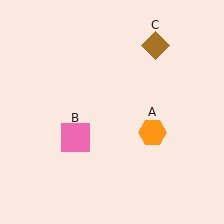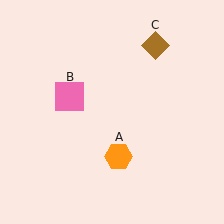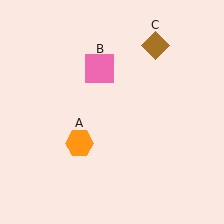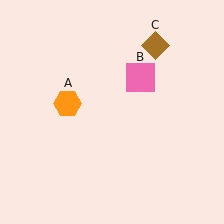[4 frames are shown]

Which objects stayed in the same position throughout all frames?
Brown diamond (object C) remained stationary.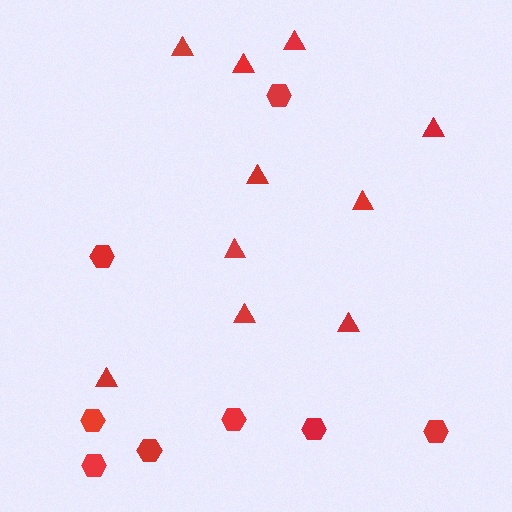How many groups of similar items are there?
There are 2 groups: one group of hexagons (8) and one group of triangles (10).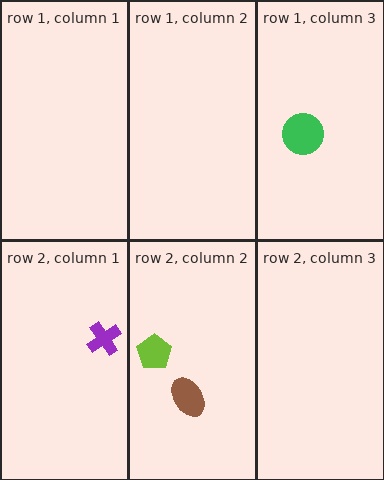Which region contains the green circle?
The row 1, column 3 region.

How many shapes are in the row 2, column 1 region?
1.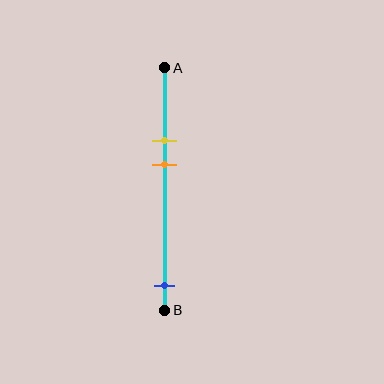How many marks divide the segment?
There are 3 marks dividing the segment.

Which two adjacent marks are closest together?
The yellow and orange marks are the closest adjacent pair.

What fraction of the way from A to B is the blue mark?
The blue mark is approximately 90% (0.9) of the way from A to B.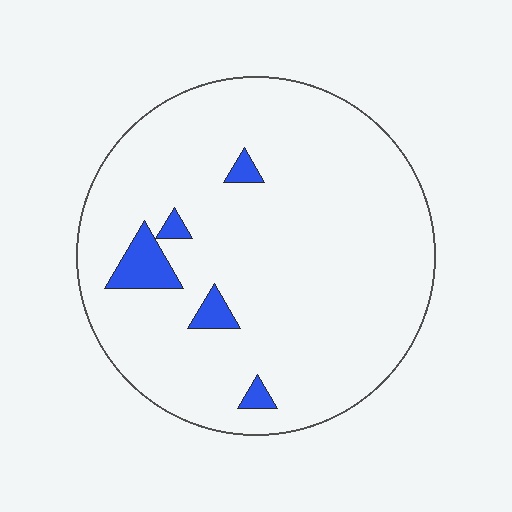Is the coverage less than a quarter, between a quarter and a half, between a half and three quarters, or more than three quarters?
Less than a quarter.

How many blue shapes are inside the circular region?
5.